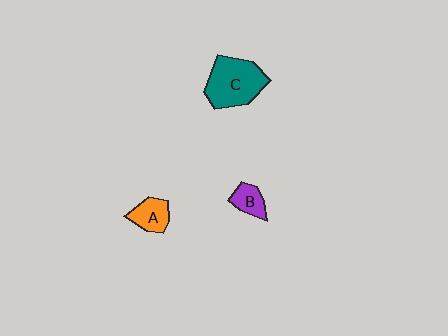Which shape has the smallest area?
Shape B (purple).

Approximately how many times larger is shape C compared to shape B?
Approximately 2.8 times.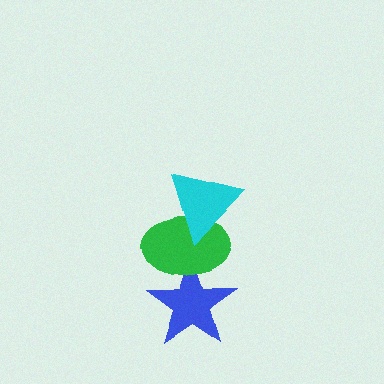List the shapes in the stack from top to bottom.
From top to bottom: the cyan triangle, the green ellipse, the blue star.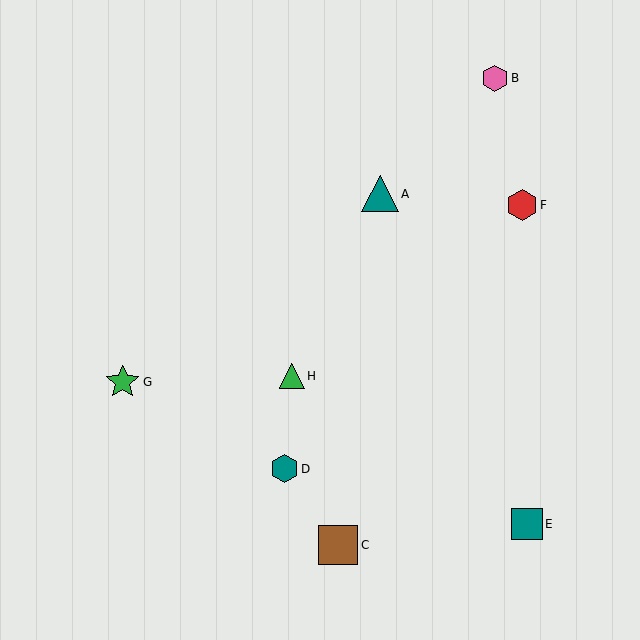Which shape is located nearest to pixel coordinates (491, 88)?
The pink hexagon (labeled B) at (495, 78) is nearest to that location.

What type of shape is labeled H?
Shape H is a green triangle.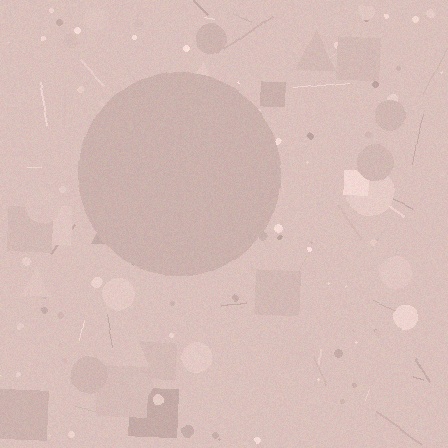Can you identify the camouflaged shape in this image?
The camouflaged shape is a circle.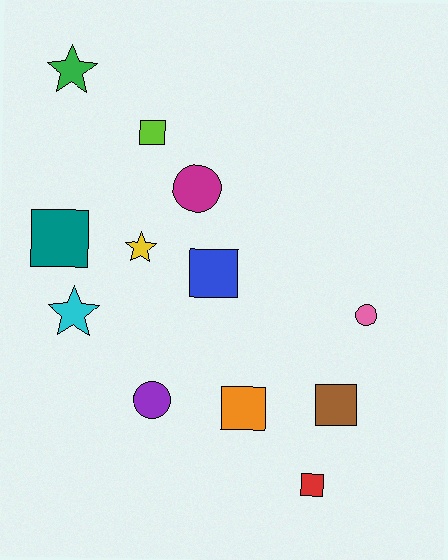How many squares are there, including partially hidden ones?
There are 6 squares.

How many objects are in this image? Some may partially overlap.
There are 12 objects.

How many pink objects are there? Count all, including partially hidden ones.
There is 1 pink object.